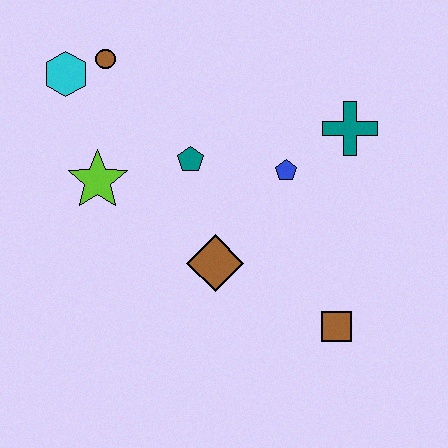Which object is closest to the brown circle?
The cyan hexagon is closest to the brown circle.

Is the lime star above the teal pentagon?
No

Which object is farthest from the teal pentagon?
The brown square is farthest from the teal pentagon.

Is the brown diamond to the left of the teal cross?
Yes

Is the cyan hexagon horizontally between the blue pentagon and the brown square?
No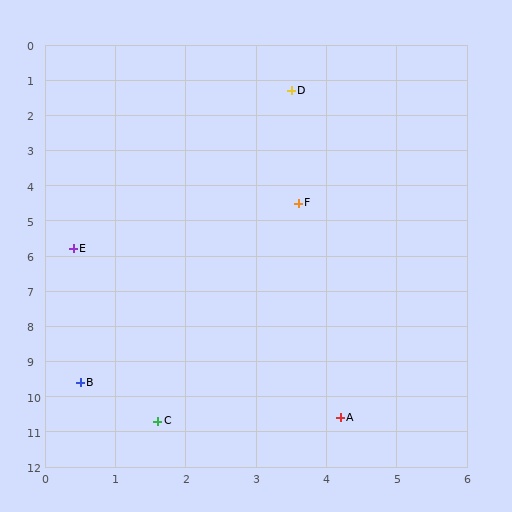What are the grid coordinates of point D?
Point D is at approximately (3.5, 1.3).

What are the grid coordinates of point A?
Point A is at approximately (4.2, 10.6).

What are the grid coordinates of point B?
Point B is at approximately (0.5, 9.6).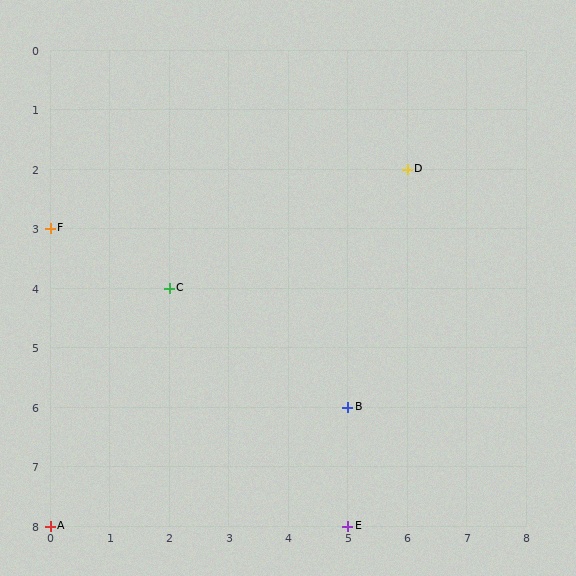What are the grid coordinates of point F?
Point F is at grid coordinates (0, 3).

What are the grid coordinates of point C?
Point C is at grid coordinates (2, 4).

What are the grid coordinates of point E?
Point E is at grid coordinates (5, 8).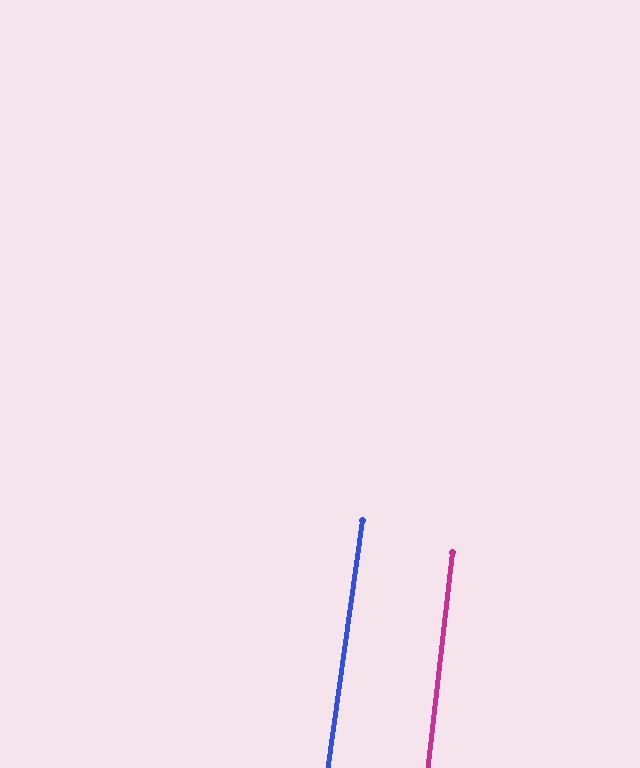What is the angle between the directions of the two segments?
Approximately 1 degree.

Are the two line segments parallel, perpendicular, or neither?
Parallel — their directions differ by only 1.2°.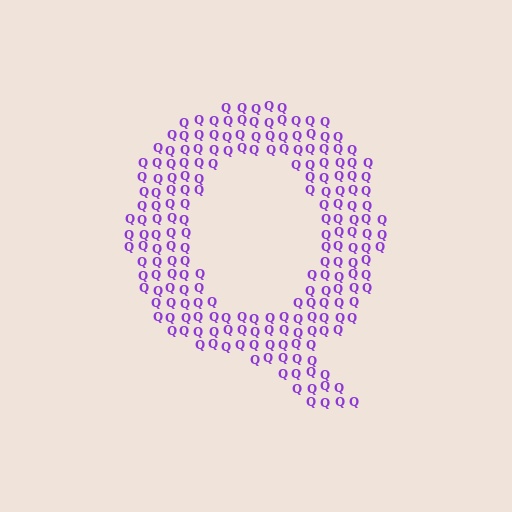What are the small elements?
The small elements are letter Q's.